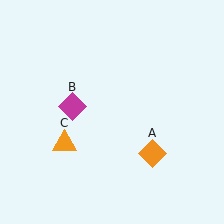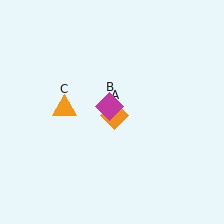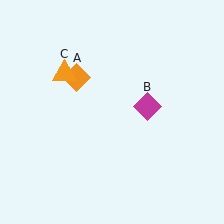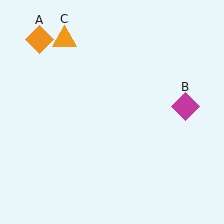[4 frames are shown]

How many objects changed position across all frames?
3 objects changed position: orange diamond (object A), magenta diamond (object B), orange triangle (object C).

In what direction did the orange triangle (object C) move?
The orange triangle (object C) moved up.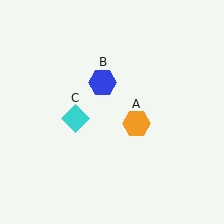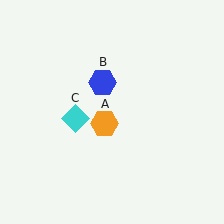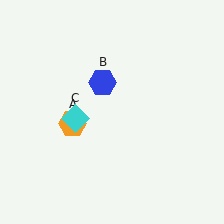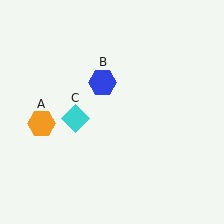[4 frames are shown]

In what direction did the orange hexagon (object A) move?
The orange hexagon (object A) moved left.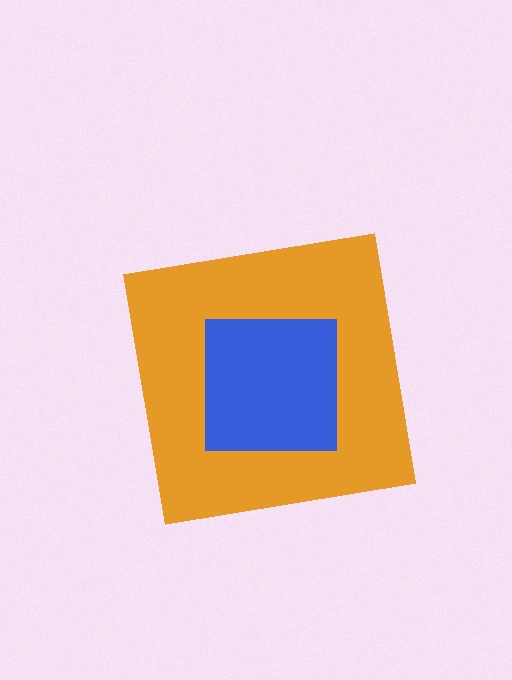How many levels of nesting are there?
2.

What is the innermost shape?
The blue square.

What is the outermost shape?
The orange square.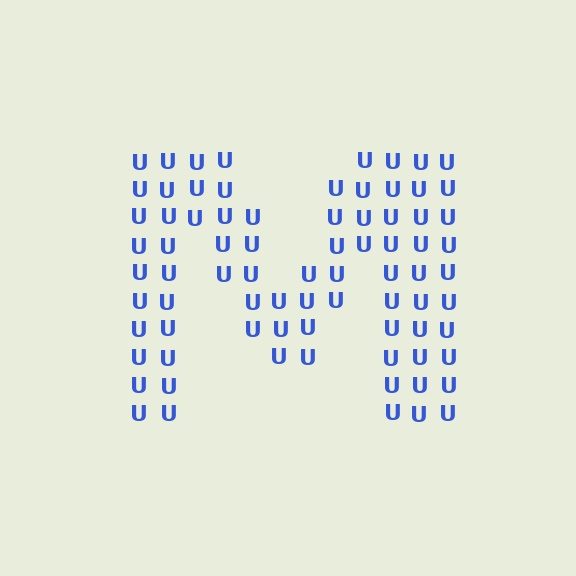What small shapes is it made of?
It is made of small letter U's.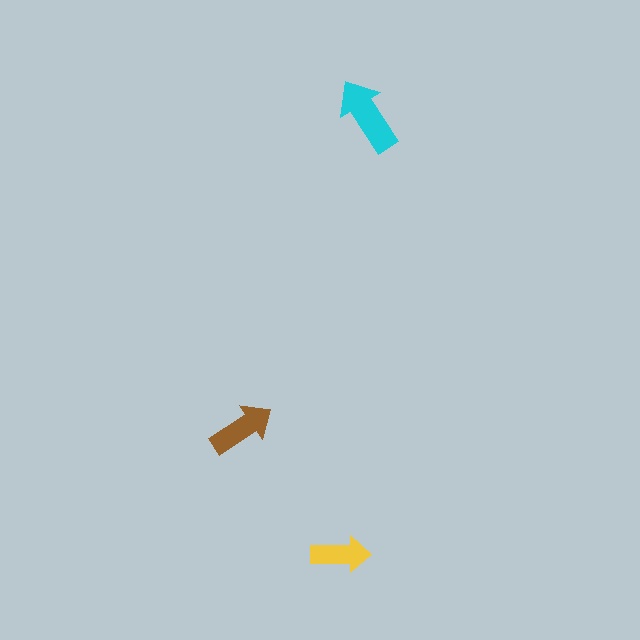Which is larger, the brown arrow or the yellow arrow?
The brown one.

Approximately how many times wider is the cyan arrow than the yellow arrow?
About 1.5 times wider.